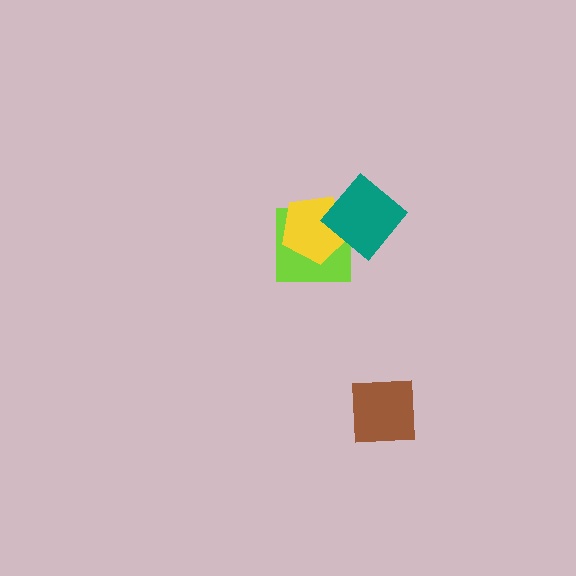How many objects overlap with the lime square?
2 objects overlap with the lime square.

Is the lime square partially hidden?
Yes, it is partially covered by another shape.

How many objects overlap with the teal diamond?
2 objects overlap with the teal diamond.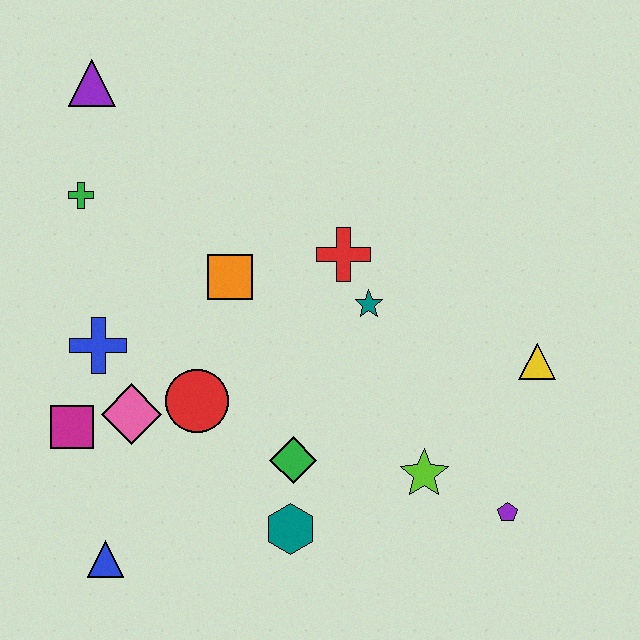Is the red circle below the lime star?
No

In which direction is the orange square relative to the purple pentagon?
The orange square is to the left of the purple pentagon.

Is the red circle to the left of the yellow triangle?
Yes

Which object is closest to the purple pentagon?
The lime star is closest to the purple pentagon.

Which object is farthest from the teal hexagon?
The purple triangle is farthest from the teal hexagon.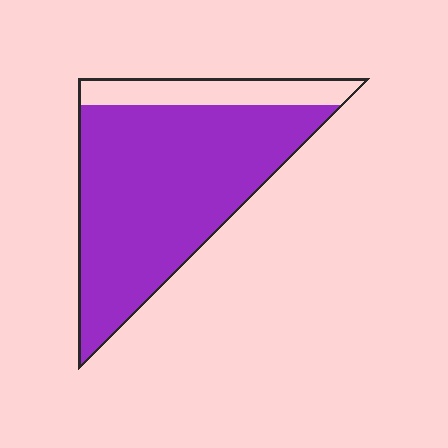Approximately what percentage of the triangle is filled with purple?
Approximately 80%.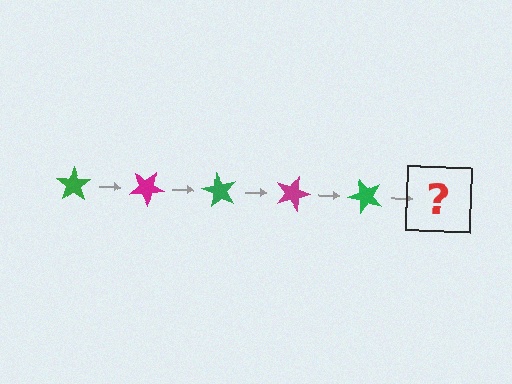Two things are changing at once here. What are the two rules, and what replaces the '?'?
The two rules are that it rotates 30 degrees each step and the color cycles through green and magenta. The '?' should be a magenta star, rotated 150 degrees from the start.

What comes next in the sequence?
The next element should be a magenta star, rotated 150 degrees from the start.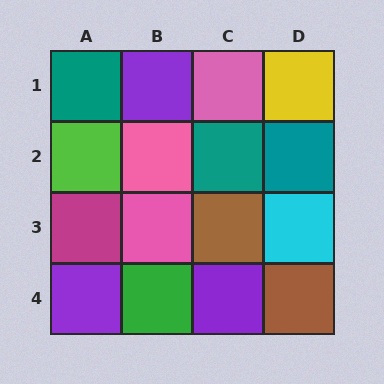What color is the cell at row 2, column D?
Teal.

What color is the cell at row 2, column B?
Pink.